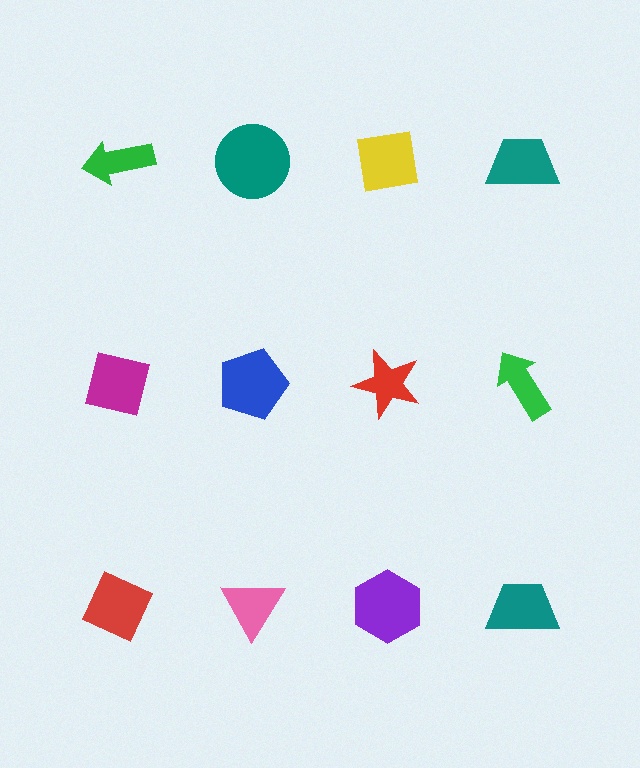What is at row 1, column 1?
A green arrow.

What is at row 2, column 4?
A green arrow.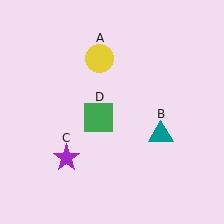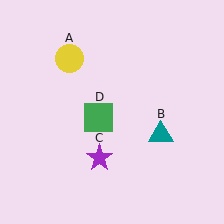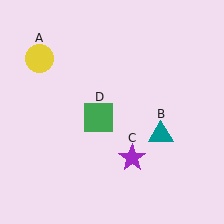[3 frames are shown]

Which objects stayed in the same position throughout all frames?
Teal triangle (object B) and green square (object D) remained stationary.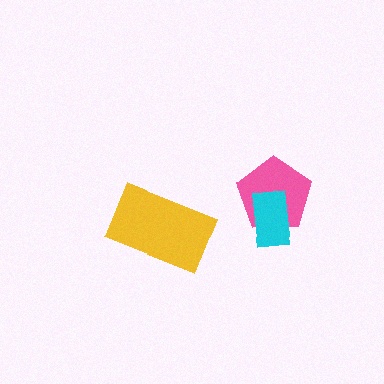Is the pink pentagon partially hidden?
Yes, it is partially covered by another shape.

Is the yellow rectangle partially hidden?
No, no other shape covers it.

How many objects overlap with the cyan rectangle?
1 object overlaps with the cyan rectangle.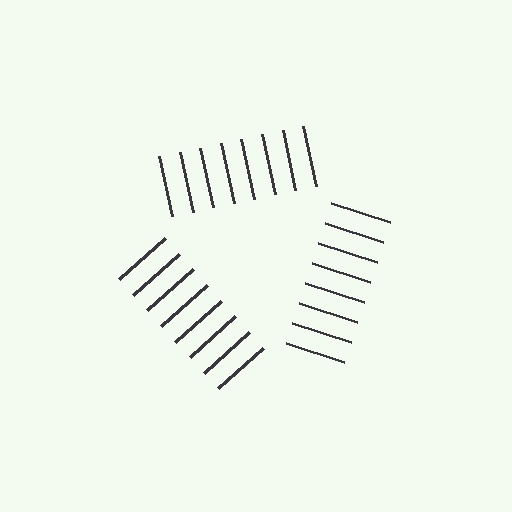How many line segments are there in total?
24 — 8 along each of the 3 edges.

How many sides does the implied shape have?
3 sides — the line-ends trace a triangle.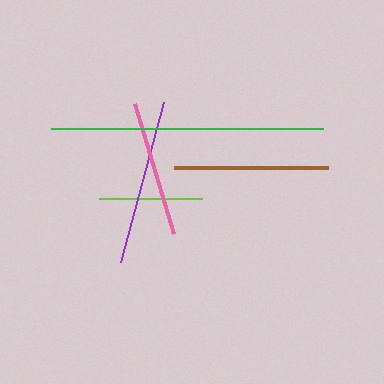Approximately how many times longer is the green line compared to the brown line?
The green line is approximately 1.8 times the length of the brown line.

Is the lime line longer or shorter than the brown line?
The brown line is longer than the lime line.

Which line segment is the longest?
The green line is the longest at approximately 272 pixels.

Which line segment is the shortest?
The lime line is the shortest at approximately 103 pixels.